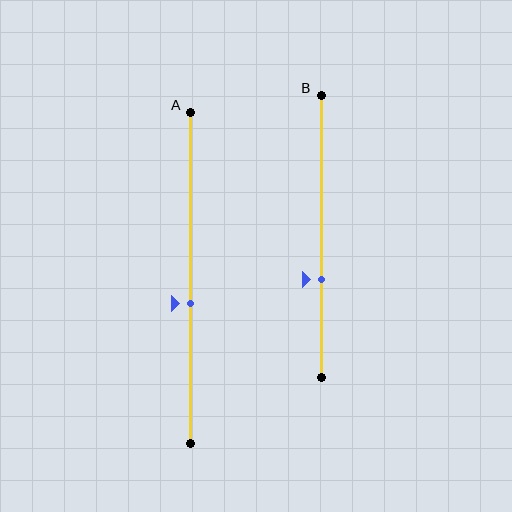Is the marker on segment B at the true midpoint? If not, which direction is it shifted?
No, the marker on segment B is shifted downward by about 15% of the segment length.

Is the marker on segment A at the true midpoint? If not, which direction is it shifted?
No, the marker on segment A is shifted downward by about 8% of the segment length.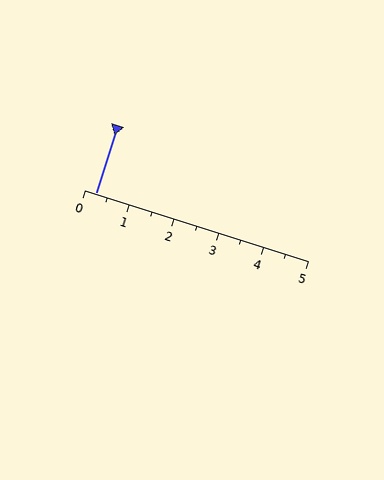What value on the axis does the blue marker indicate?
The marker indicates approximately 0.2.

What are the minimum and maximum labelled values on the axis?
The axis runs from 0 to 5.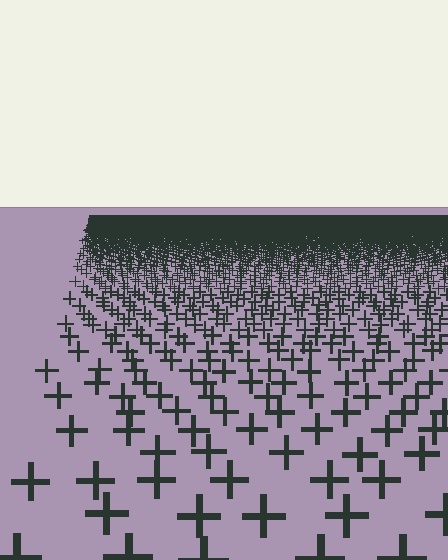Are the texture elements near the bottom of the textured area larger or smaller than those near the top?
Larger. Near the bottom, elements are closer to the viewer and appear at a bigger on-screen size.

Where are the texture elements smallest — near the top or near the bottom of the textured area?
Near the top.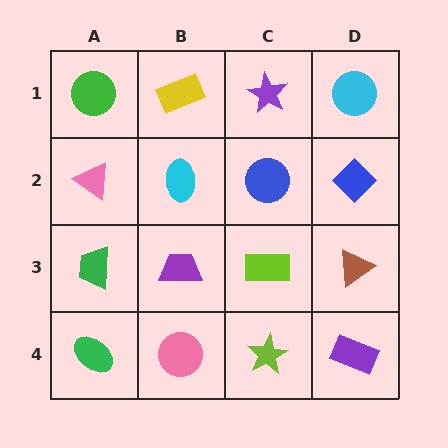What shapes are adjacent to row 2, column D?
A cyan circle (row 1, column D), a brown triangle (row 3, column D), a blue circle (row 2, column C).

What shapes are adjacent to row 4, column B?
A purple trapezoid (row 3, column B), a green ellipse (row 4, column A), a lime star (row 4, column C).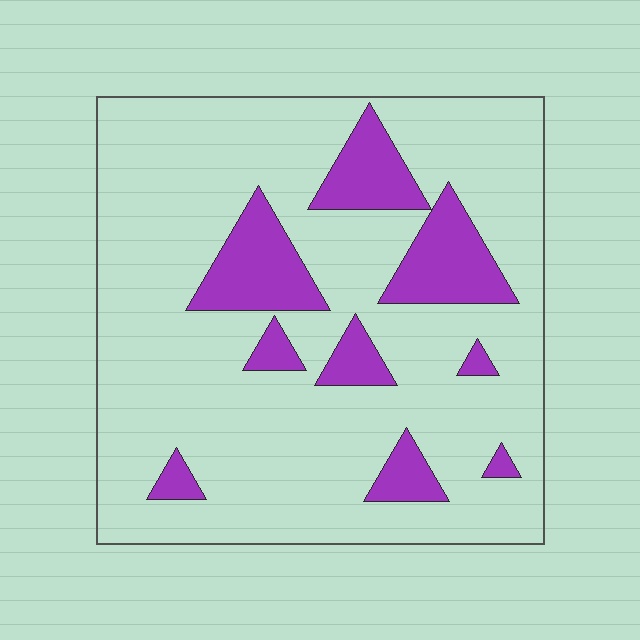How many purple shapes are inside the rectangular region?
9.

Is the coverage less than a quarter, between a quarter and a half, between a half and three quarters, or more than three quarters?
Less than a quarter.